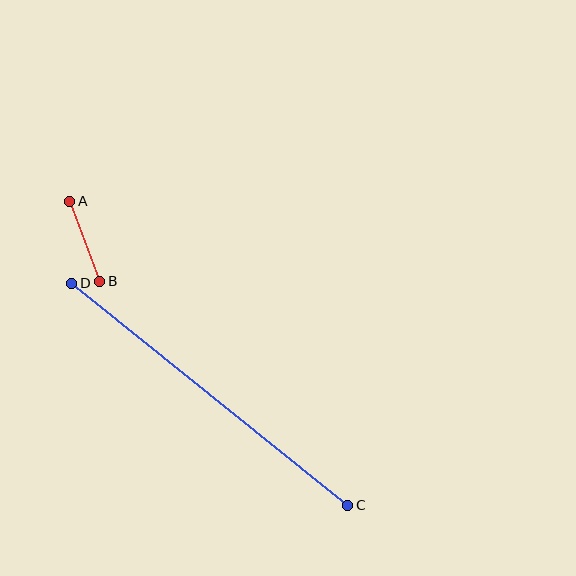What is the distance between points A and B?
The distance is approximately 85 pixels.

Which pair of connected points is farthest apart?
Points C and D are farthest apart.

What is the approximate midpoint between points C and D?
The midpoint is at approximately (210, 394) pixels.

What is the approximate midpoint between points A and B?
The midpoint is at approximately (85, 241) pixels.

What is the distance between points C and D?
The distance is approximately 354 pixels.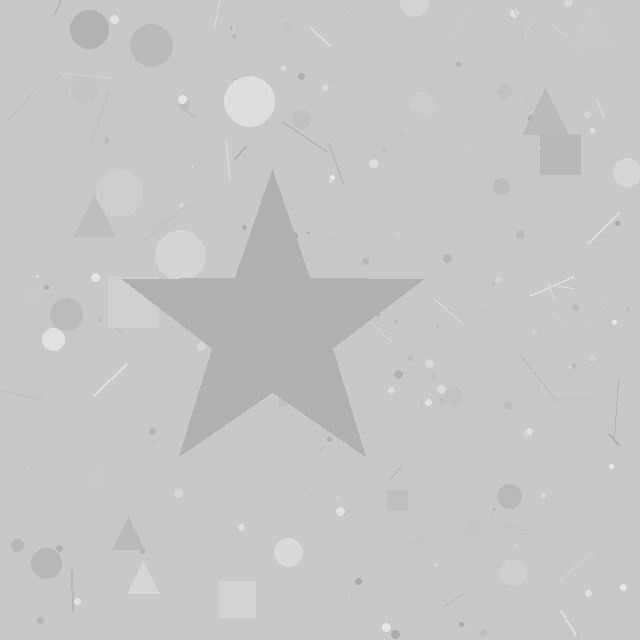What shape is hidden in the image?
A star is hidden in the image.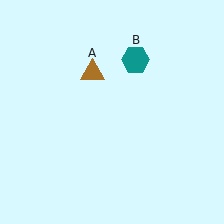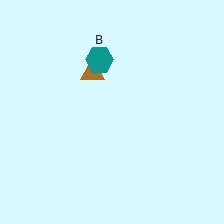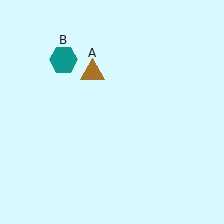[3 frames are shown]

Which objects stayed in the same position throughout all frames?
Brown triangle (object A) remained stationary.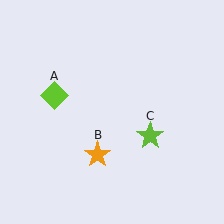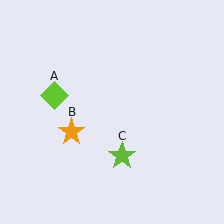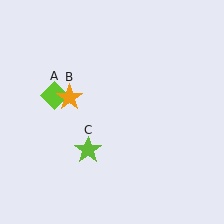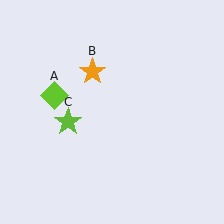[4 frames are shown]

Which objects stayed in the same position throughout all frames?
Lime diamond (object A) remained stationary.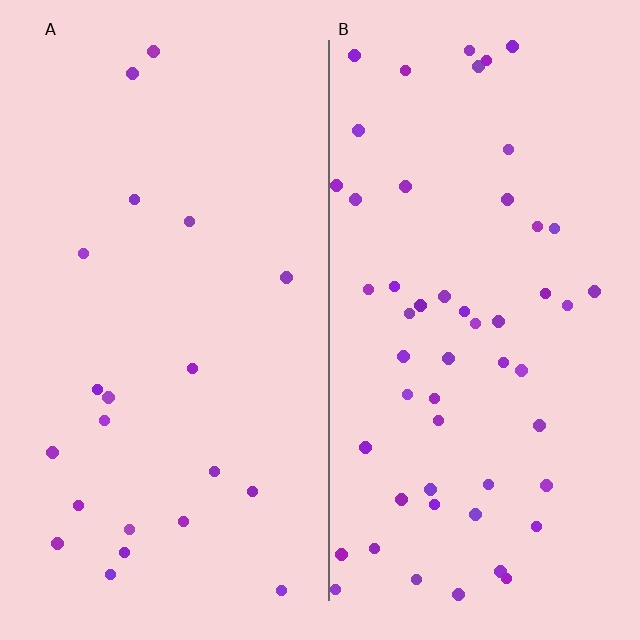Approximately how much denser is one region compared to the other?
Approximately 2.6× — region B over region A.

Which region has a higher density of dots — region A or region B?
B (the right).